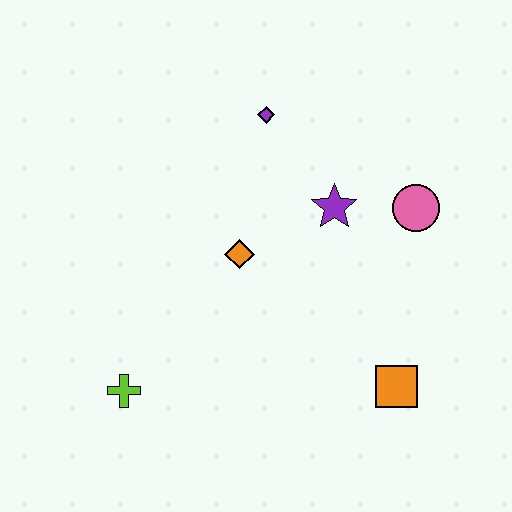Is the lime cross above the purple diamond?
No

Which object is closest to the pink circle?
The purple star is closest to the pink circle.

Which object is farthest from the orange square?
The purple diamond is farthest from the orange square.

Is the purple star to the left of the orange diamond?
No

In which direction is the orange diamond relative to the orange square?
The orange diamond is to the left of the orange square.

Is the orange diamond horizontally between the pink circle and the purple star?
No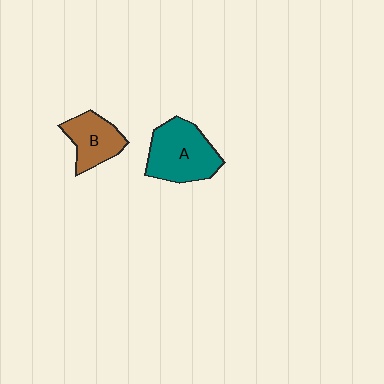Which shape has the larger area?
Shape A (teal).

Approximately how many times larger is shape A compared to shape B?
Approximately 1.5 times.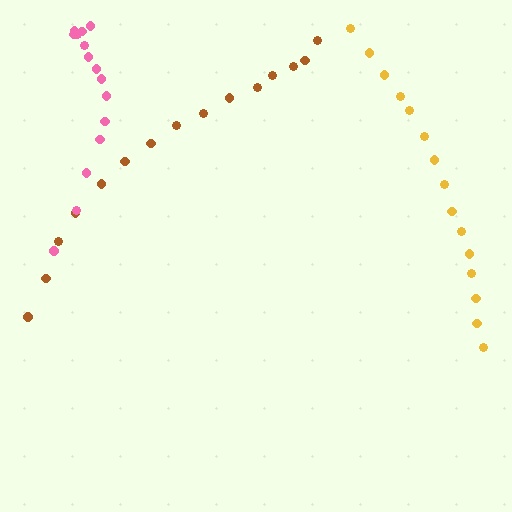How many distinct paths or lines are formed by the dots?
There are 3 distinct paths.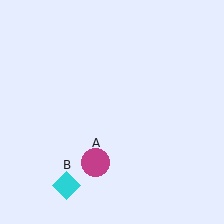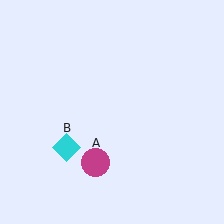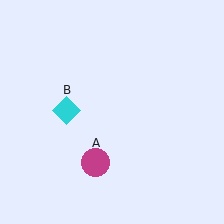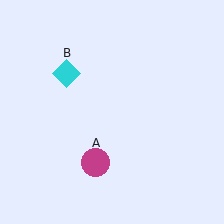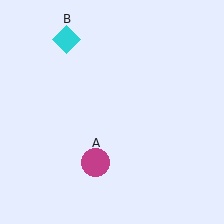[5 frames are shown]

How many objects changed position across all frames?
1 object changed position: cyan diamond (object B).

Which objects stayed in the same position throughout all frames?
Magenta circle (object A) remained stationary.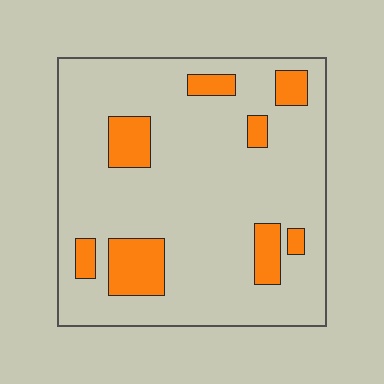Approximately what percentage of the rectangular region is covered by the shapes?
Approximately 15%.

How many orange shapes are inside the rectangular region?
8.